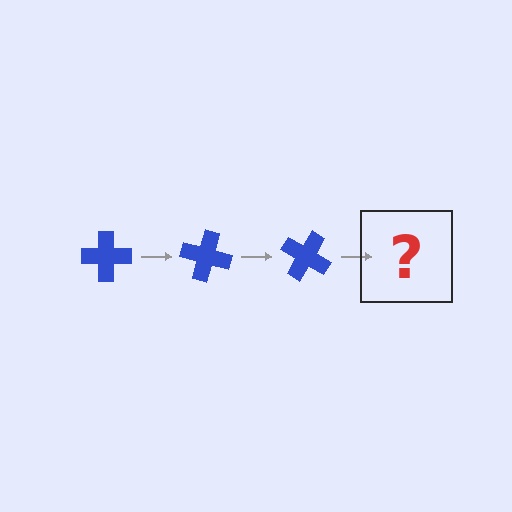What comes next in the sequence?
The next element should be a blue cross rotated 45 degrees.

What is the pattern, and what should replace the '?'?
The pattern is that the cross rotates 15 degrees each step. The '?' should be a blue cross rotated 45 degrees.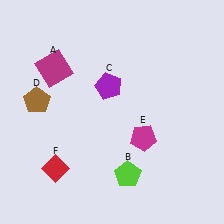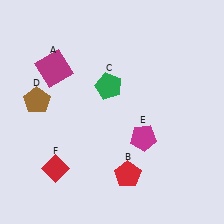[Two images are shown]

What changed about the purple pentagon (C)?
In Image 1, C is purple. In Image 2, it changed to green.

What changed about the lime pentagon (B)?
In Image 1, B is lime. In Image 2, it changed to red.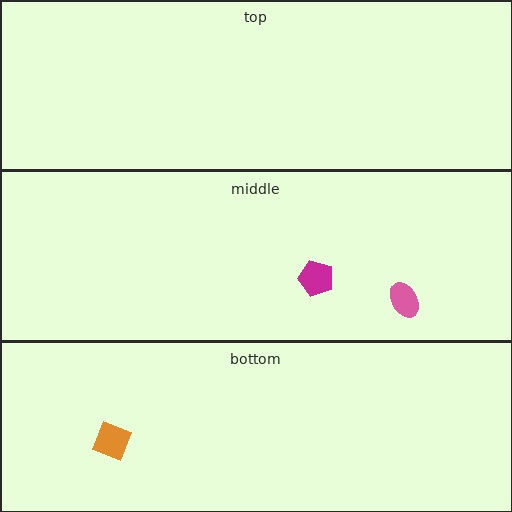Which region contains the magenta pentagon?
The middle region.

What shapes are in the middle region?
The pink ellipse, the magenta pentagon.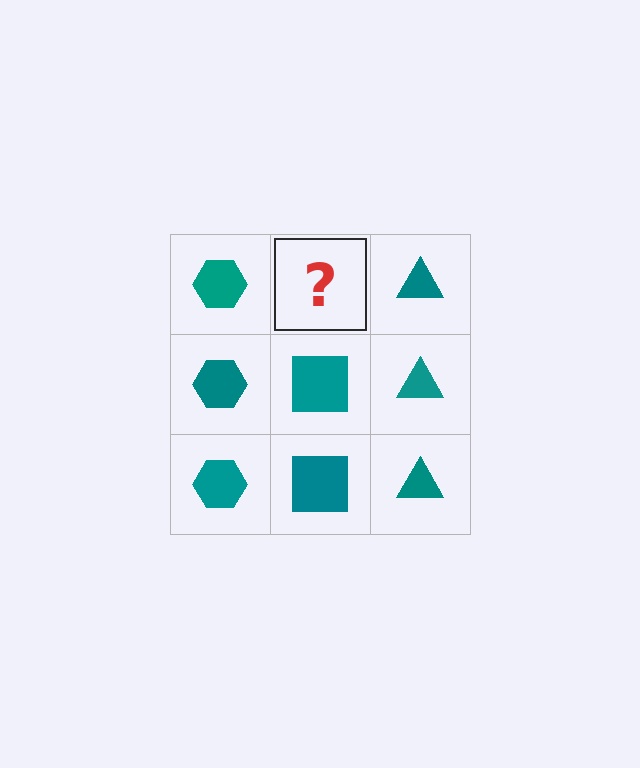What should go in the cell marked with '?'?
The missing cell should contain a teal square.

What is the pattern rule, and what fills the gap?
The rule is that each column has a consistent shape. The gap should be filled with a teal square.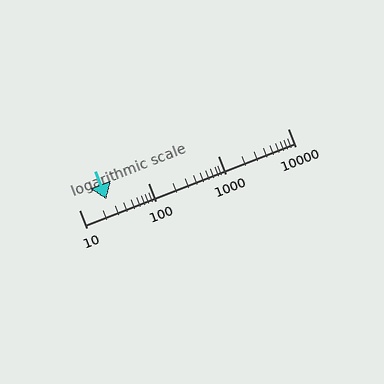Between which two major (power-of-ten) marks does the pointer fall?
The pointer is between 10 and 100.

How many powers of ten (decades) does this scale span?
The scale spans 3 decades, from 10 to 10000.